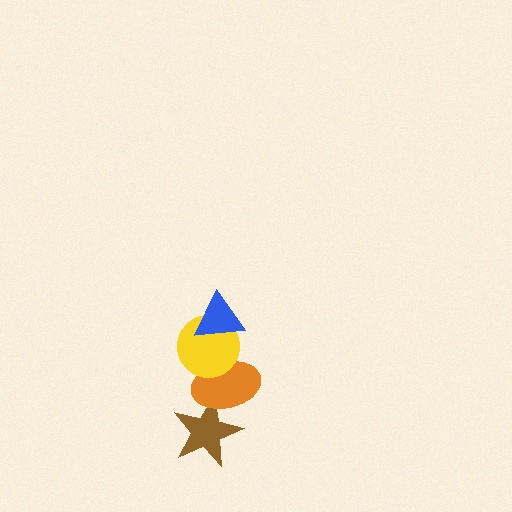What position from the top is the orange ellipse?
The orange ellipse is 3rd from the top.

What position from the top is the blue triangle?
The blue triangle is 1st from the top.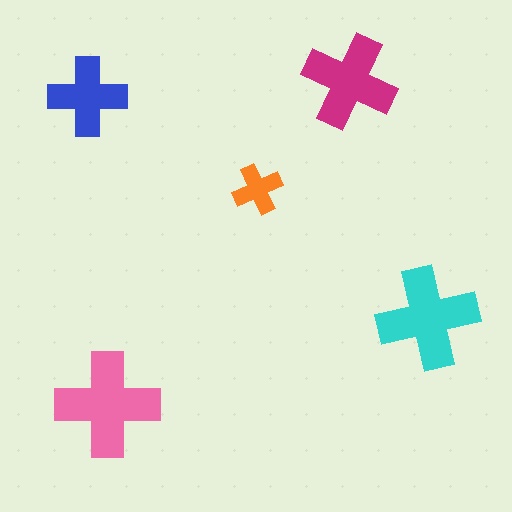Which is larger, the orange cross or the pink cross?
The pink one.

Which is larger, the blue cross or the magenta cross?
The magenta one.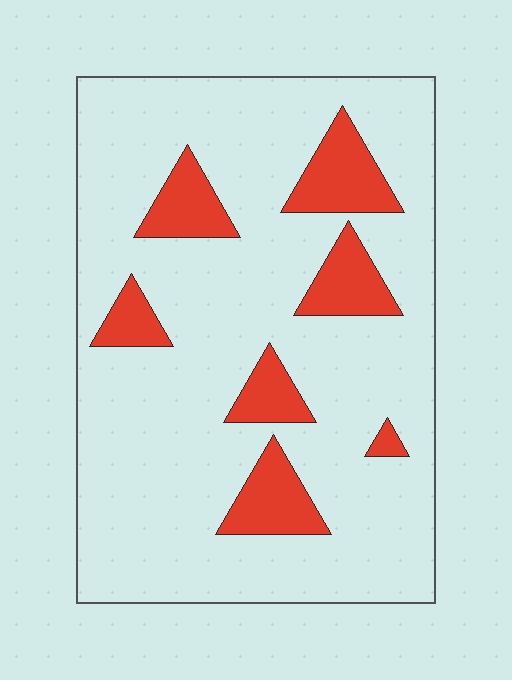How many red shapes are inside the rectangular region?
7.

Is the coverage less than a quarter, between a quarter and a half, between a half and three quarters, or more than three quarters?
Less than a quarter.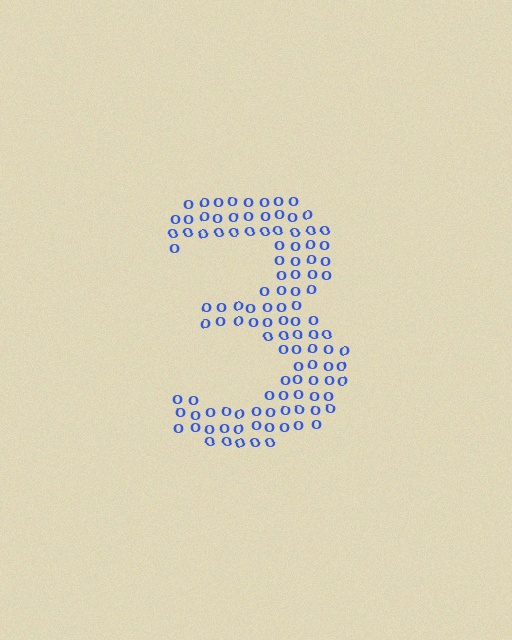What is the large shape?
The large shape is the digit 3.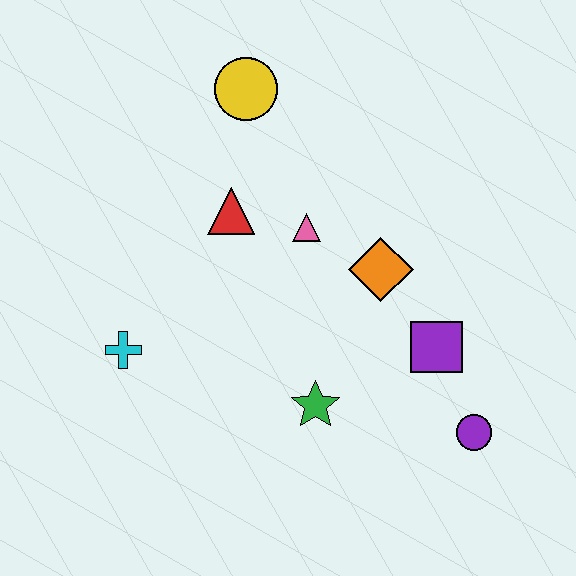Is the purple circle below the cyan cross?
Yes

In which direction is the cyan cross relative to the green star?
The cyan cross is to the left of the green star.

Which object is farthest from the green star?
The yellow circle is farthest from the green star.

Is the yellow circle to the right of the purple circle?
No